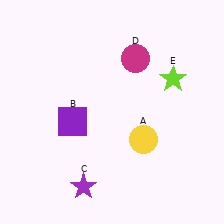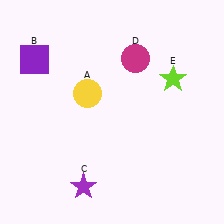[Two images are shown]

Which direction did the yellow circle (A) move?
The yellow circle (A) moved left.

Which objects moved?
The objects that moved are: the yellow circle (A), the purple square (B).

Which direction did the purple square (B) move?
The purple square (B) moved up.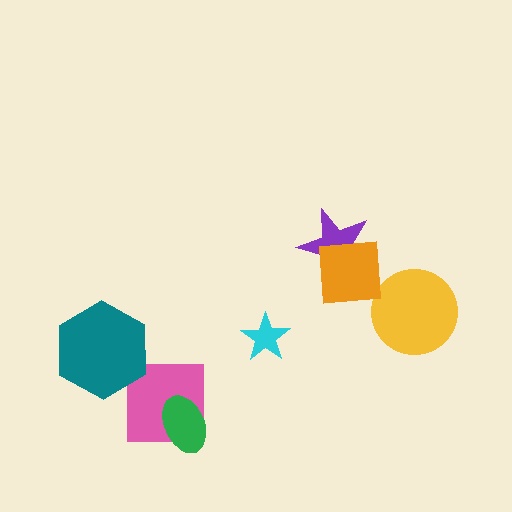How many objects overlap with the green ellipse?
1 object overlaps with the green ellipse.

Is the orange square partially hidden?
No, no other shape covers it.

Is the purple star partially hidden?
Yes, it is partially covered by another shape.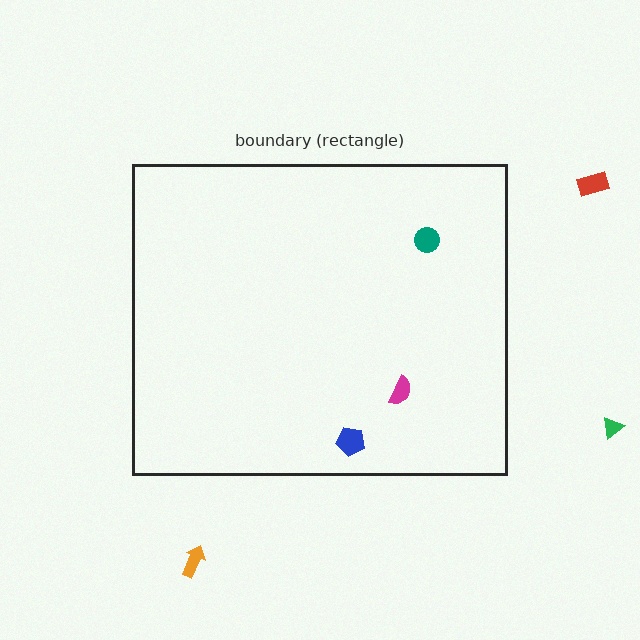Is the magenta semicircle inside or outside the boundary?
Inside.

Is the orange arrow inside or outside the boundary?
Outside.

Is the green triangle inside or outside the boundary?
Outside.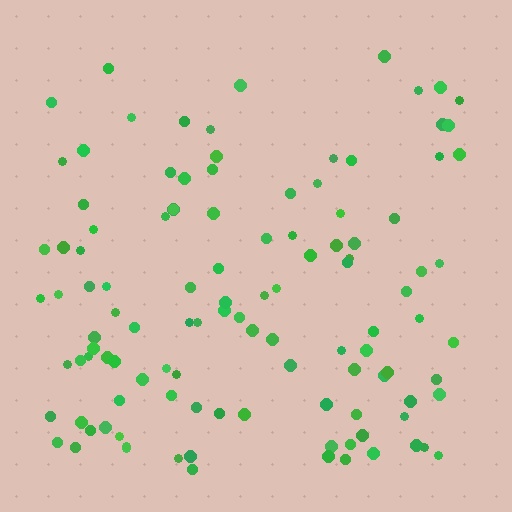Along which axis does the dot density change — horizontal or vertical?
Vertical.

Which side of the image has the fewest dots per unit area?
The top.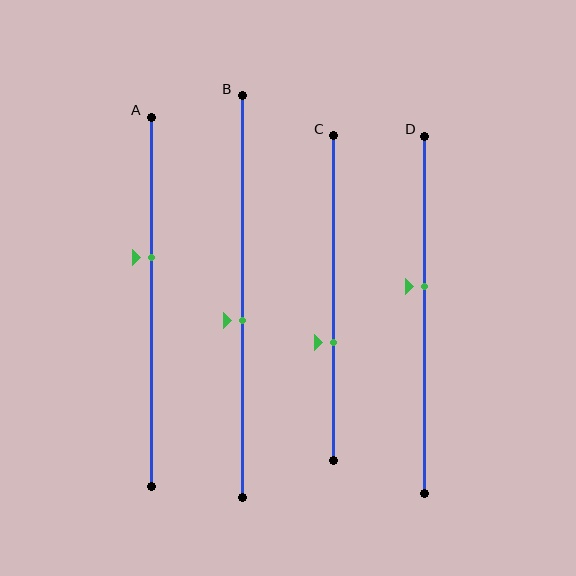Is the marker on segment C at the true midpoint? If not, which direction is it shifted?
No, the marker on segment C is shifted downward by about 14% of the segment length.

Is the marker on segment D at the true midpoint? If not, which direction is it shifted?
No, the marker on segment D is shifted upward by about 8% of the segment length.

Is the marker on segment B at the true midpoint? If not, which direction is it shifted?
No, the marker on segment B is shifted downward by about 6% of the segment length.